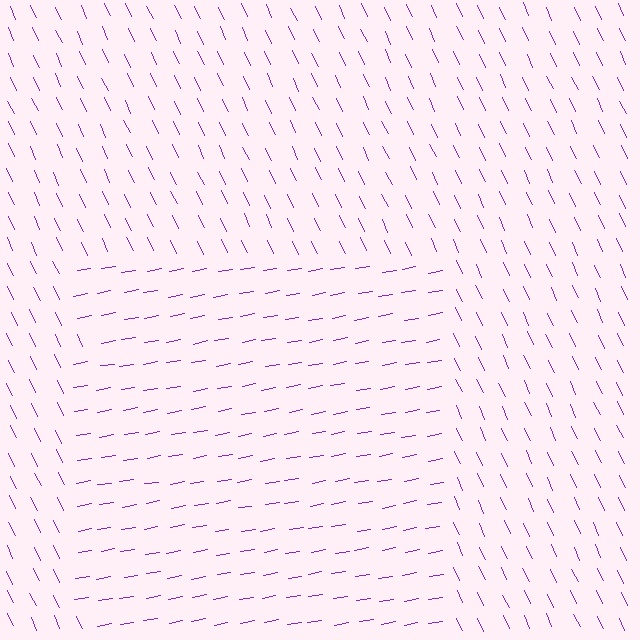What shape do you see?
I see a rectangle.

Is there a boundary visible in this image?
Yes, there is a texture boundary formed by a change in line orientation.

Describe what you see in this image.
The image is filled with small purple line segments. A rectangle region in the image has lines oriented differently from the surrounding lines, creating a visible texture boundary.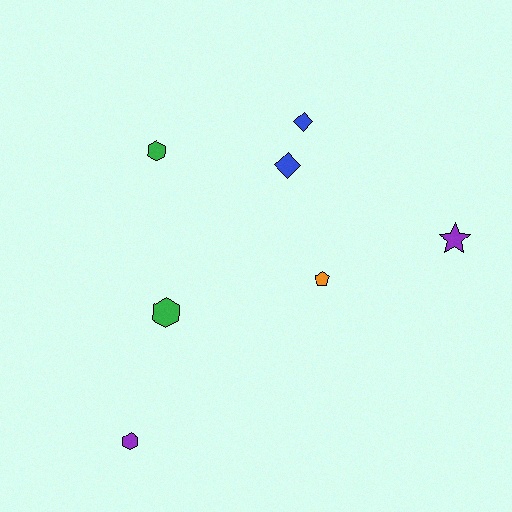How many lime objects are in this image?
There are no lime objects.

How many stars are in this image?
There is 1 star.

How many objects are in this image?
There are 7 objects.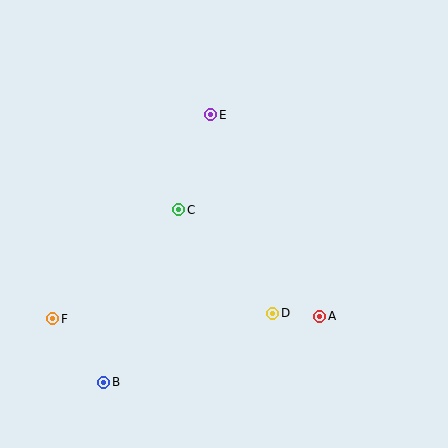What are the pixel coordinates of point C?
Point C is at (179, 210).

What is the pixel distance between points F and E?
The distance between F and E is 258 pixels.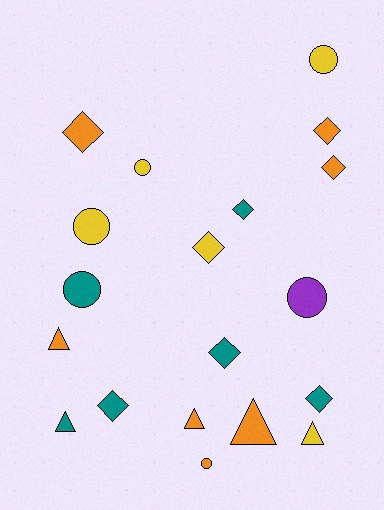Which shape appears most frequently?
Diamond, with 8 objects.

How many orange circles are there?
There is 1 orange circle.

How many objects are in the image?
There are 19 objects.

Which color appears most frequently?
Orange, with 7 objects.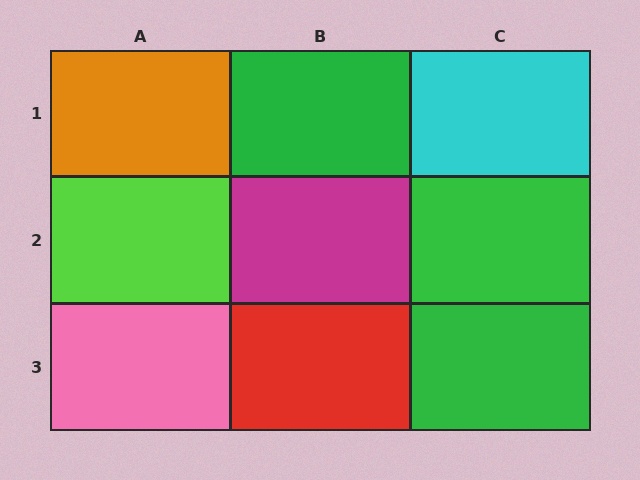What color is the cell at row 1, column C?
Cyan.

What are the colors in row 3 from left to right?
Pink, red, green.